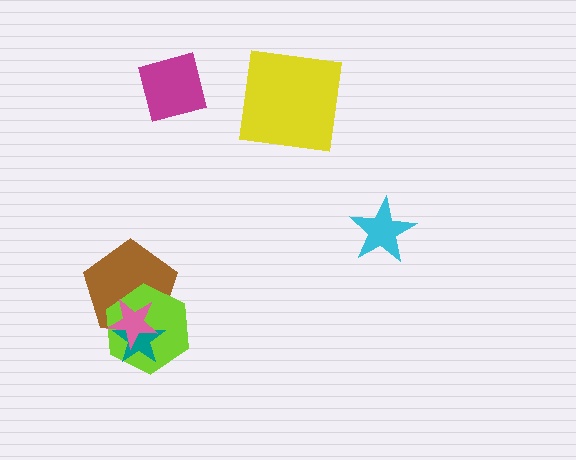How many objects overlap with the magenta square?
0 objects overlap with the magenta square.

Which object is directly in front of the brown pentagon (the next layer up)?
The lime hexagon is directly in front of the brown pentagon.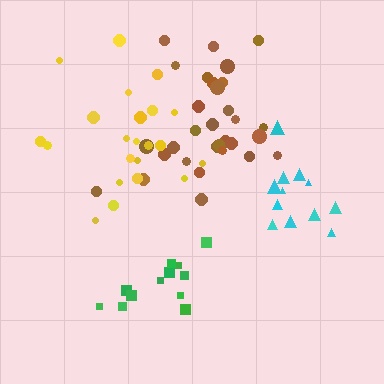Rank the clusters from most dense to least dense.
cyan, brown, green, yellow.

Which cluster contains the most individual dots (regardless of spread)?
Brown (31).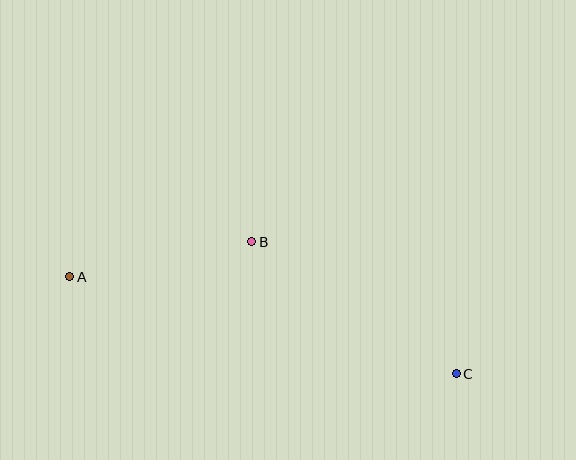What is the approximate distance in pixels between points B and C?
The distance between B and C is approximately 243 pixels.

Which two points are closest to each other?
Points A and B are closest to each other.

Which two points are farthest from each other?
Points A and C are farthest from each other.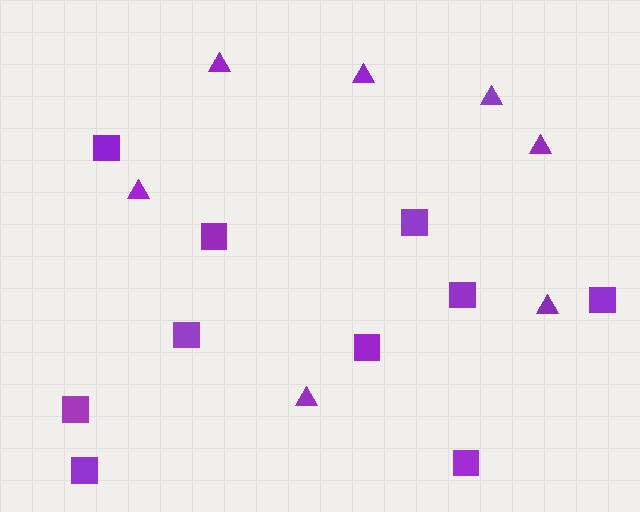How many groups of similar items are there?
There are 2 groups: one group of triangles (7) and one group of squares (10).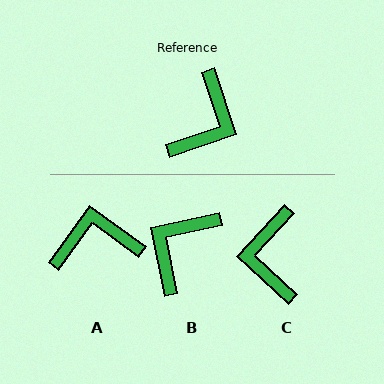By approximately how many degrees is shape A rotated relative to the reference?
Approximately 125 degrees counter-clockwise.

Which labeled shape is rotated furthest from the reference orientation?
B, about 173 degrees away.